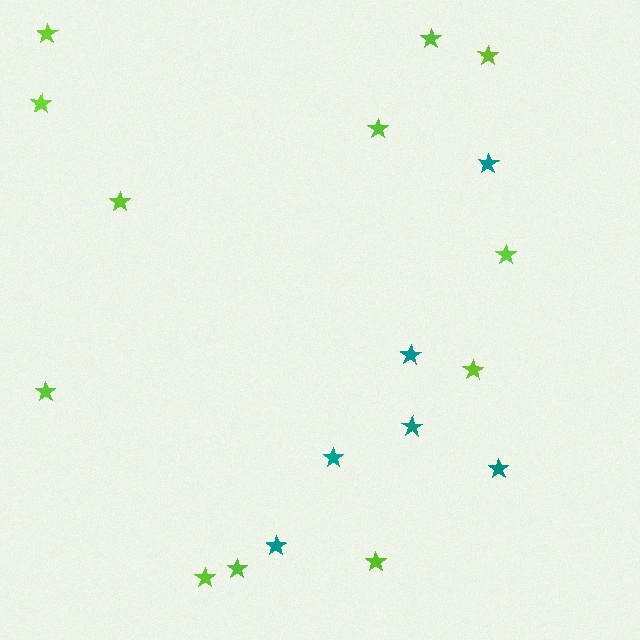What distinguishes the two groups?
There are 2 groups: one group of lime stars (12) and one group of teal stars (6).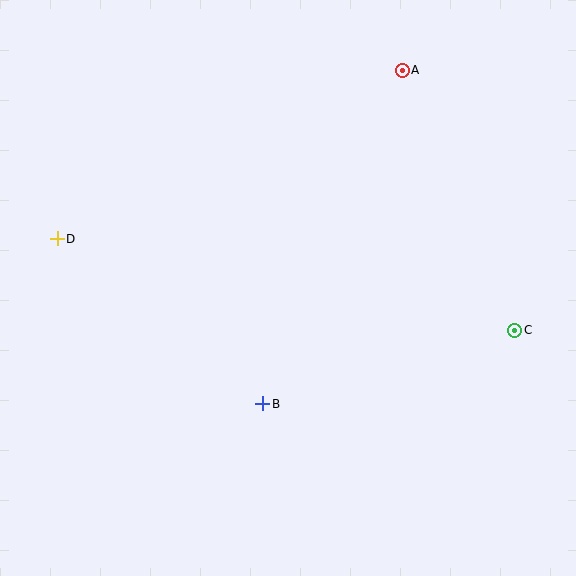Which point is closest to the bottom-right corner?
Point C is closest to the bottom-right corner.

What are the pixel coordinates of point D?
Point D is at (57, 239).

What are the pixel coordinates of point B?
Point B is at (263, 404).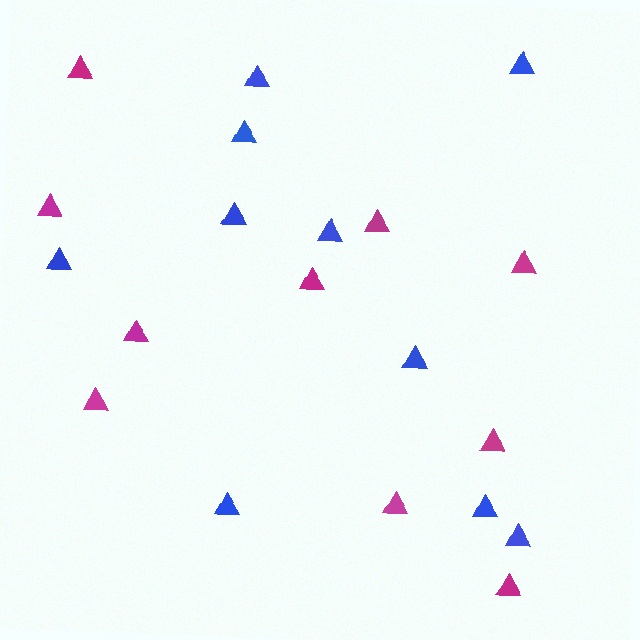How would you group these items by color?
There are 2 groups: one group of blue triangles (10) and one group of magenta triangles (10).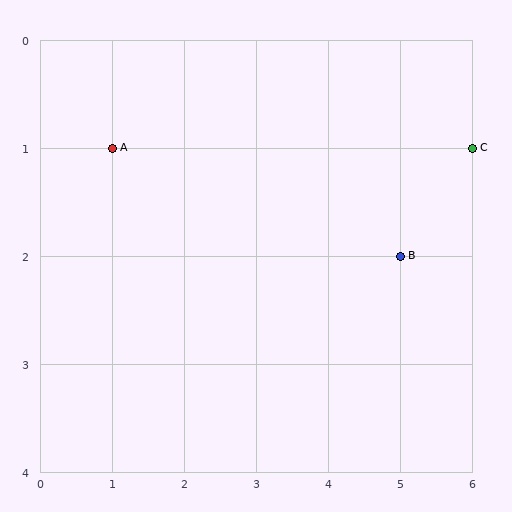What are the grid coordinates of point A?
Point A is at grid coordinates (1, 1).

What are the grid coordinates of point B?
Point B is at grid coordinates (5, 2).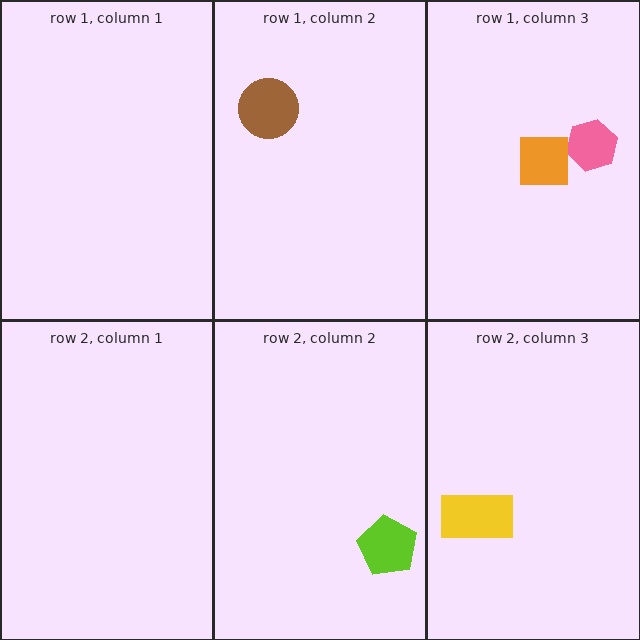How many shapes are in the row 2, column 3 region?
1.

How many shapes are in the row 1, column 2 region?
1.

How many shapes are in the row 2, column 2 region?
1.